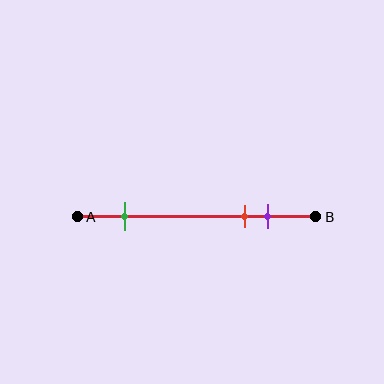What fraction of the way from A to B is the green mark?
The green mark is approximately 20% (0.2) of the way from A to B.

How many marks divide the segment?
There are 3 marks dividing the segment.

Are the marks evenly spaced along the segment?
No, the marks are not evenly spaced.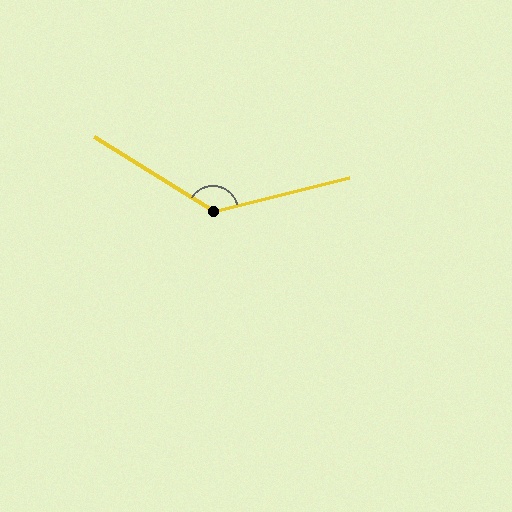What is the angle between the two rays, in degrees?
Approximately 134 degrees.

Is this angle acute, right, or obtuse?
It is obtuse.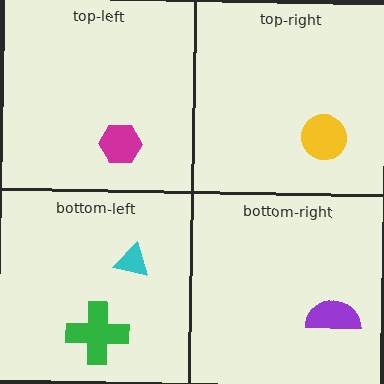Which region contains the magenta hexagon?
The top-left region.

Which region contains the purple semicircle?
The bottom-right region.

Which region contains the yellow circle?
The top-right region.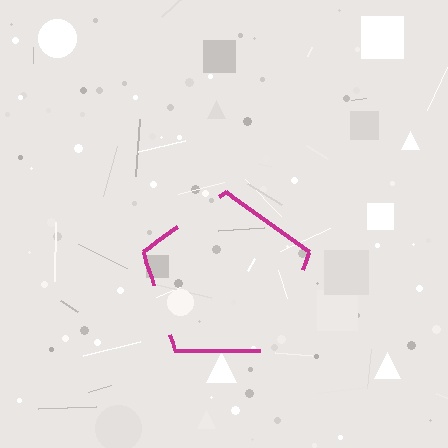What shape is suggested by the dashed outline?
The dashed outline suggests a pentagon.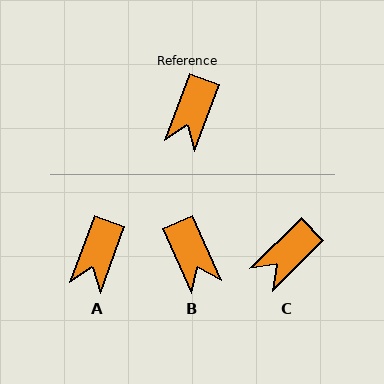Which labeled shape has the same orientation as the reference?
A.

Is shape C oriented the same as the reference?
No, it is off by about 26 degrees.